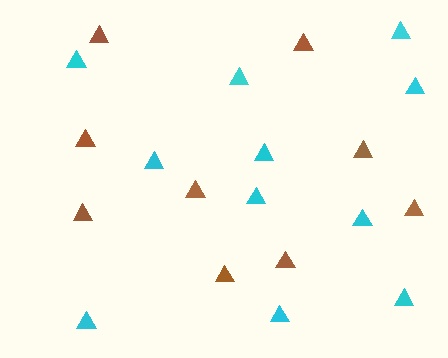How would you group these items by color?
There are 2 groups: one group of cyan triangles (11) and one group of brown triangles (9).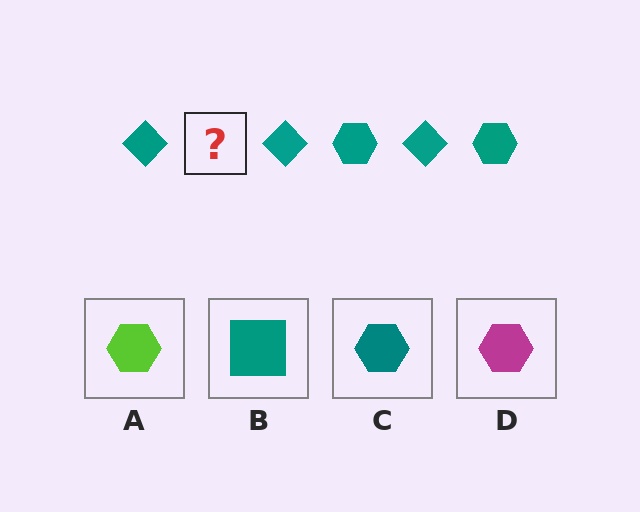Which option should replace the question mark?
Option C.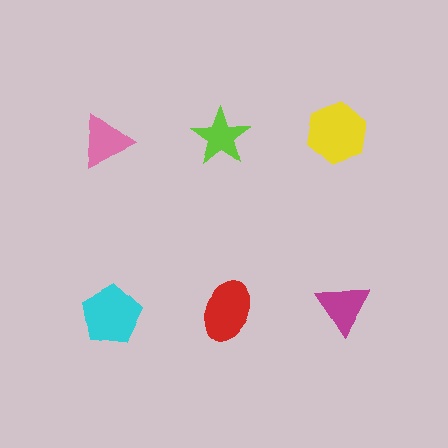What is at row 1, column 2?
A lime star.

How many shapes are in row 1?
3 shapes.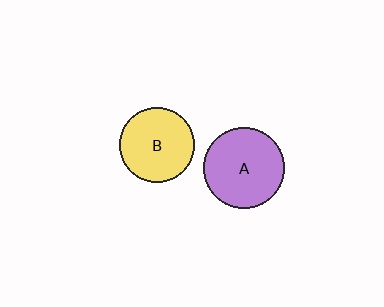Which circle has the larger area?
Circle A (purple).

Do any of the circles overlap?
No, none of the circles overlap.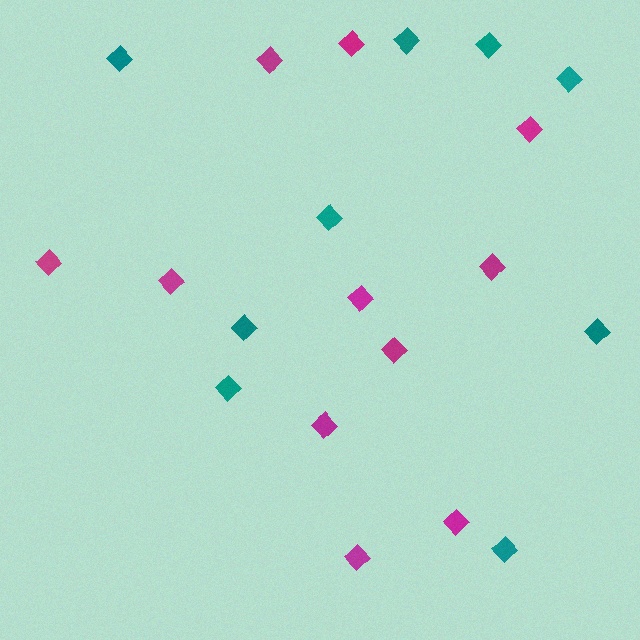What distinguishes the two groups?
There are 2 groups: one group of teal diamonds (9) and one group of magenta diamonds (11).